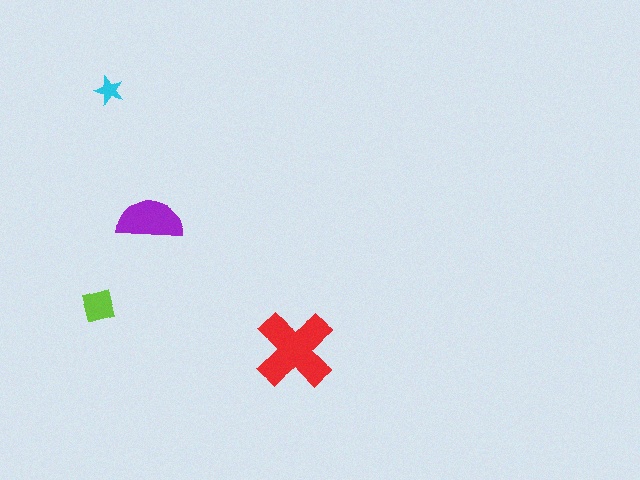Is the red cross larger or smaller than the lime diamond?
Larger.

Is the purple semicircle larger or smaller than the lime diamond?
Larger.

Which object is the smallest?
The cyan star.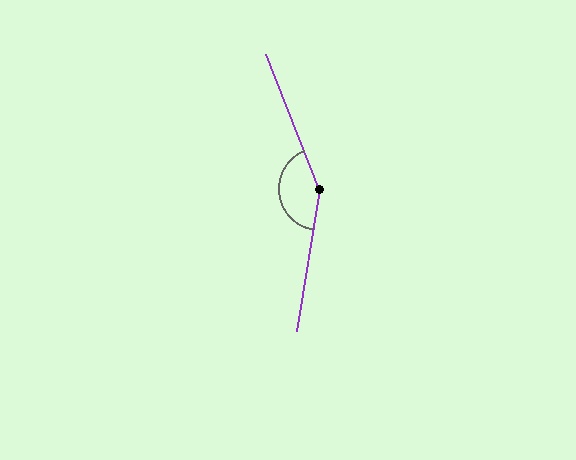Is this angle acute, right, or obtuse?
It is obtuse.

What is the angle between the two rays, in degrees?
Approximately 149 degrees.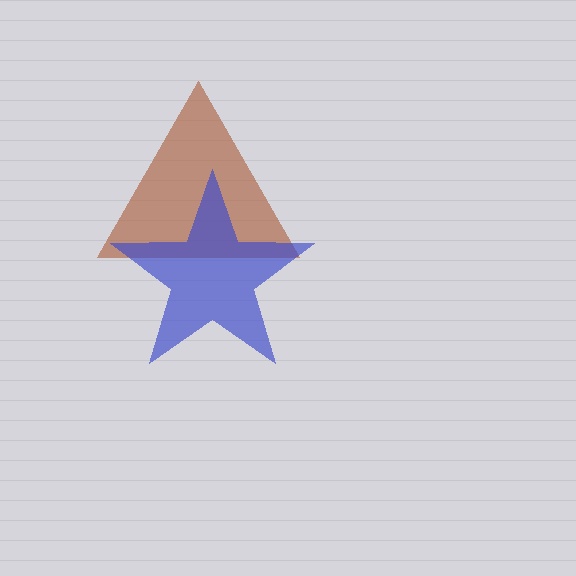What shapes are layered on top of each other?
The layered shapes are: a brown triangle, a blue star.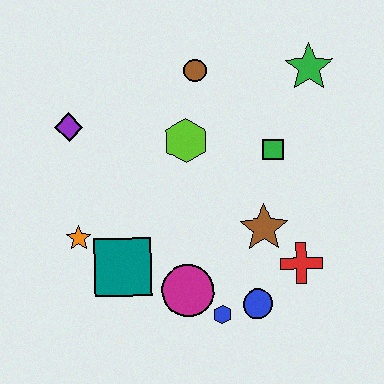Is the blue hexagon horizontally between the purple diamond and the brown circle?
No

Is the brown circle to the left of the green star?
Yes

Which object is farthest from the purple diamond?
The red cross is farthest from the purple diamond.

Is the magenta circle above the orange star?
No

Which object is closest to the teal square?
The orange star is closest to the teal square.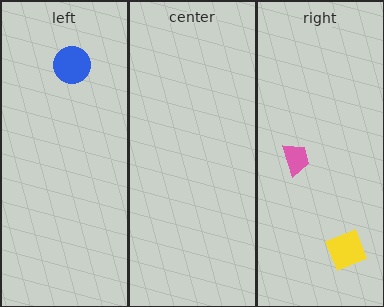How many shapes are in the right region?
2.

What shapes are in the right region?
The pink trapezoid, the yellow square.